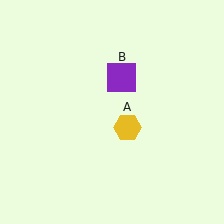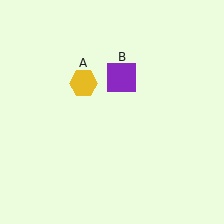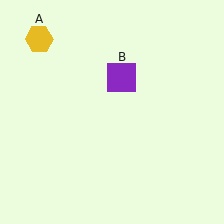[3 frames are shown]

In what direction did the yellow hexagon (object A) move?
The yellow hexagon (object A) moved up and to the left.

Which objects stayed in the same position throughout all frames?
Purple square (object B) remained stationary.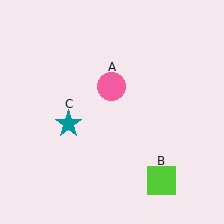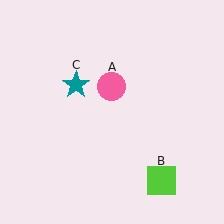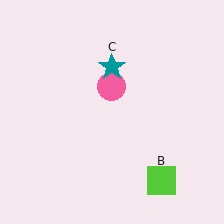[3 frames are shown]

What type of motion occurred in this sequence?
The teal star (object C) rotated clockwise around the center of the scene.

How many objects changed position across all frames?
1 object changed position: teal star (object C).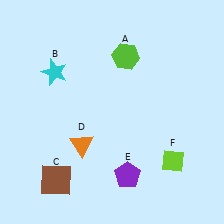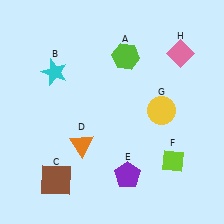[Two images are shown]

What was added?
A yellow circle (G), a pink diamond (H) were added in Image 2.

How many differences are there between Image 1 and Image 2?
There are 2 differences between the two images.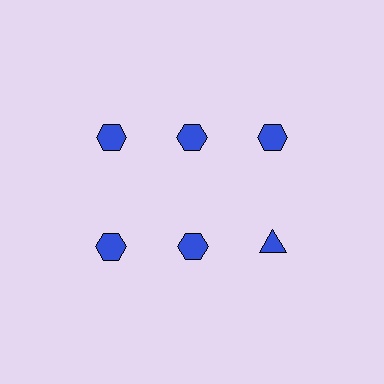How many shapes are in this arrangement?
There are 6 shapes arranged in a grid pattern.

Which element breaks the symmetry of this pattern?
The blue triangle in the second row, center column breaks the symmetry. All other shapes are blue hexagons.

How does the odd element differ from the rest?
It has a different shape: triangle instead of hexagon.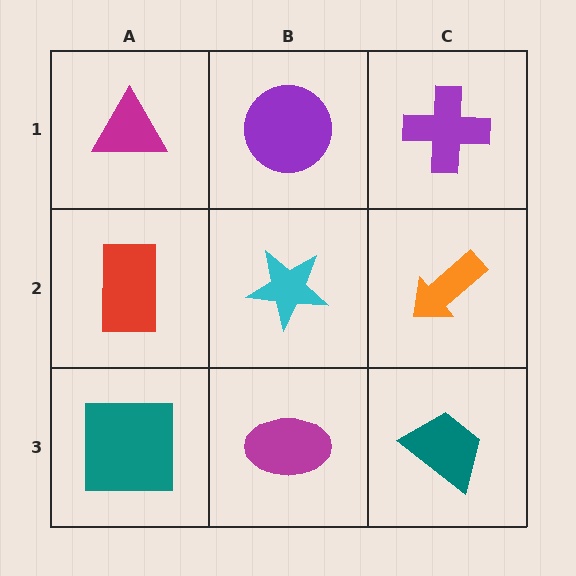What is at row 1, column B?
A purple circle.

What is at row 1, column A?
A magenta triangle.